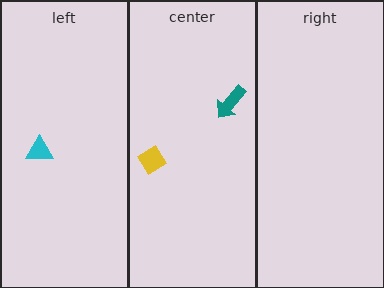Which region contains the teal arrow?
The center region.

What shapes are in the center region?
The teal arrow, the yellow diamond.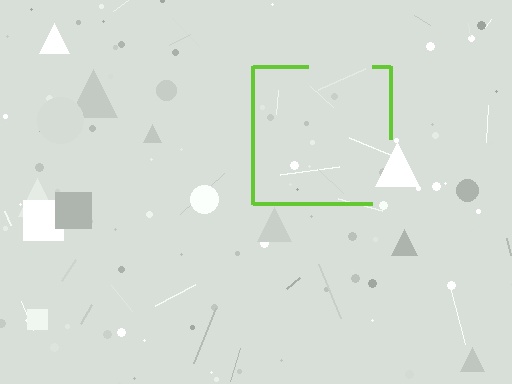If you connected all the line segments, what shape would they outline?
They would outline a square.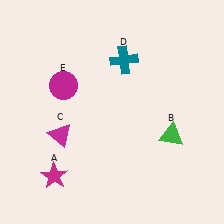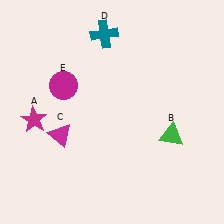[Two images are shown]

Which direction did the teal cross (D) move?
The teal cross (D) moved up.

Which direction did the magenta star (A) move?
The magenta star (A) moved up.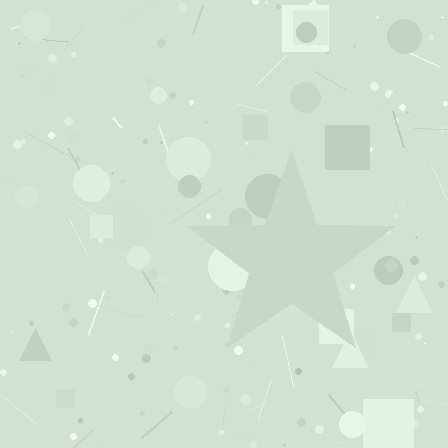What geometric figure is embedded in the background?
A star is embedded in the background.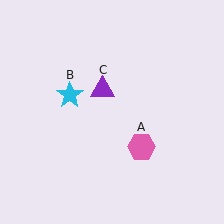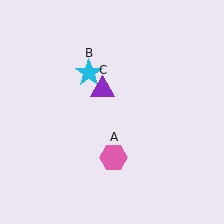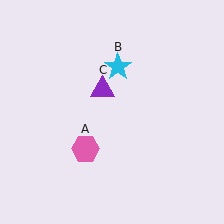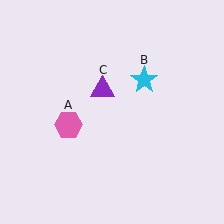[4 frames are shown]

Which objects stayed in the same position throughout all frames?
Purple triangle (object C) remained stationary.